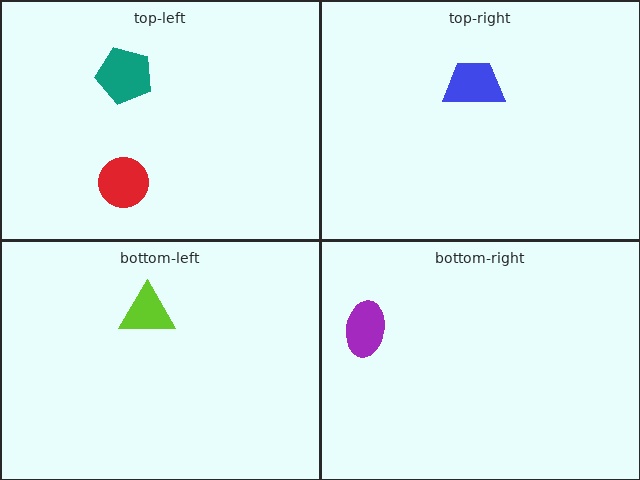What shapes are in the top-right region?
The blue trapezoid.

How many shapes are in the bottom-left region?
1.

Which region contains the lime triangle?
The bottom-left region.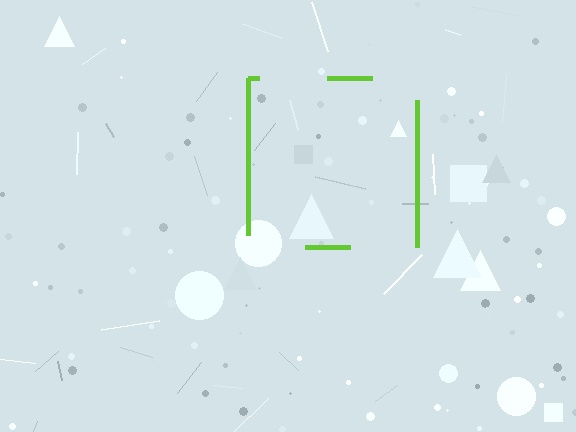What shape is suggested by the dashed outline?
The dashed outline suggests a square.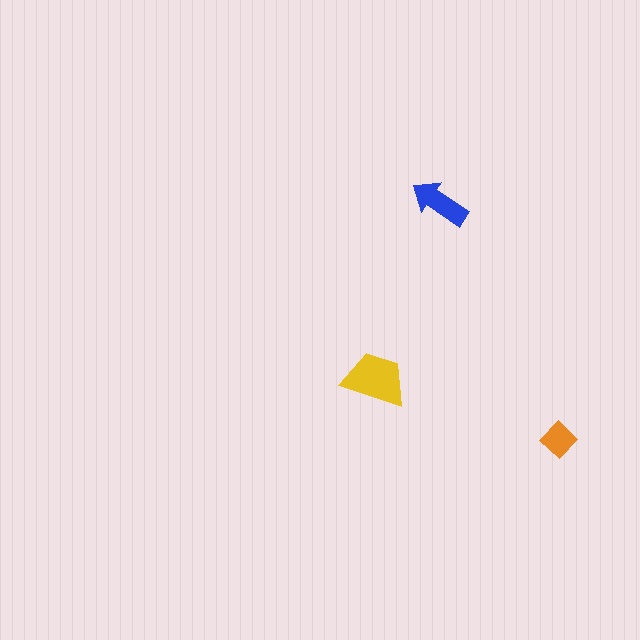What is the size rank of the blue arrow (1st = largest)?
2nd.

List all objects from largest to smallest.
The yellow trapezoid, the blue arrow, the orange diamond.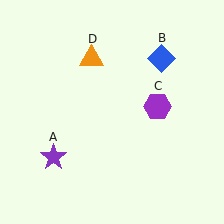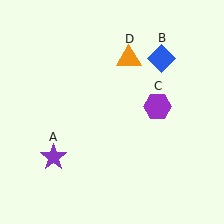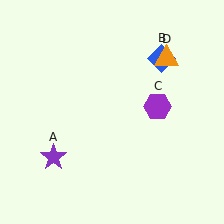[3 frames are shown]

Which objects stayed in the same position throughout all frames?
Purple star (object A) and blue diamond (object B) and purple hexagon (object C) remained stationary.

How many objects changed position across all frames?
1 object changed position: orange triangle (object D).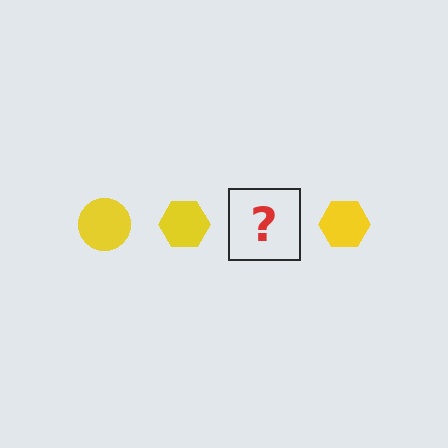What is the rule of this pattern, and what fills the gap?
The rule is that the pattern cycles through circle, hexagon shapes in yellow. The gap should be filled with a yellow circle.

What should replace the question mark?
The question mark should be replaced with a yellow circle.